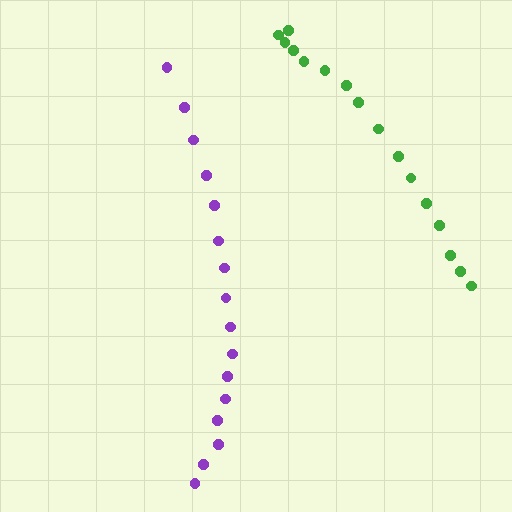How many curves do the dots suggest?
There are 2 distinct paths.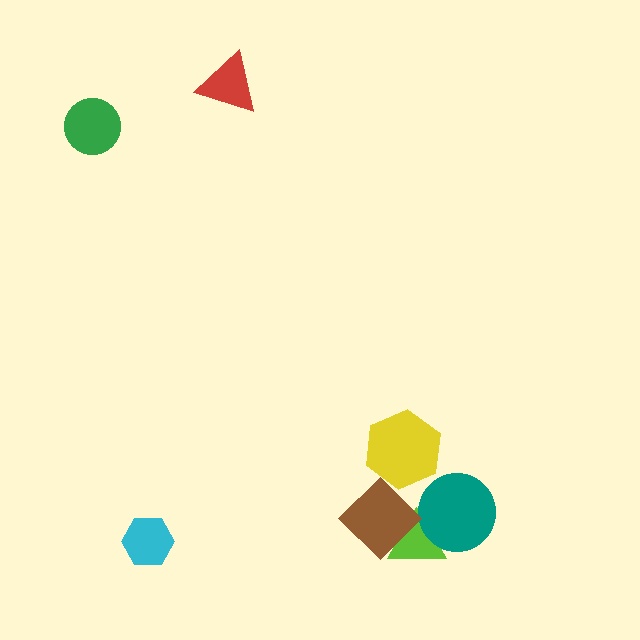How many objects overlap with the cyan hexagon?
0 objects overlap with the cyan hexagon.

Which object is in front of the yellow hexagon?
The brown diamond is in front of the yellow hexagon.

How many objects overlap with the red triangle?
0 objects overlap with the red triangle.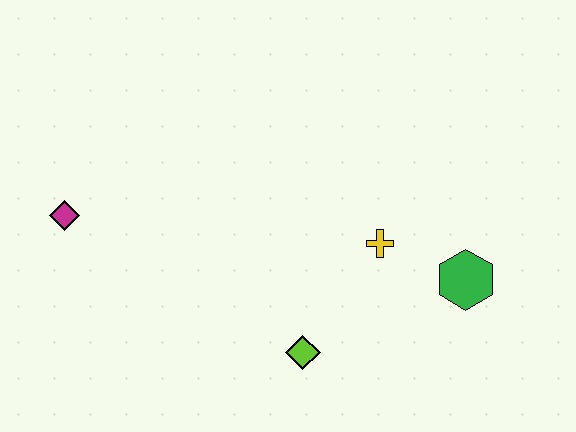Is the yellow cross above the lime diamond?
Yes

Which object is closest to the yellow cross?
The green hexagon is closest to the yellow cross.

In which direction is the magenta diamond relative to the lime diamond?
The magenta diamond is to the left of the lime diamond.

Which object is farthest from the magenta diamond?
The green hexagon is farthest from the magenta diamond.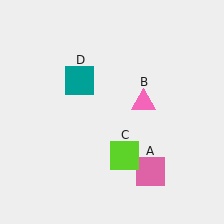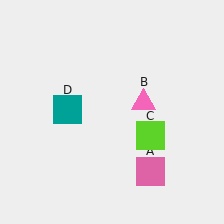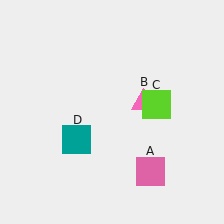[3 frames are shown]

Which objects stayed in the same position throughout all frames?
Pink square (object A) and pink triangle (object B) remained stationary.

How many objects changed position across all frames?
2 objects changed position: lime square (object C), teal square (object D).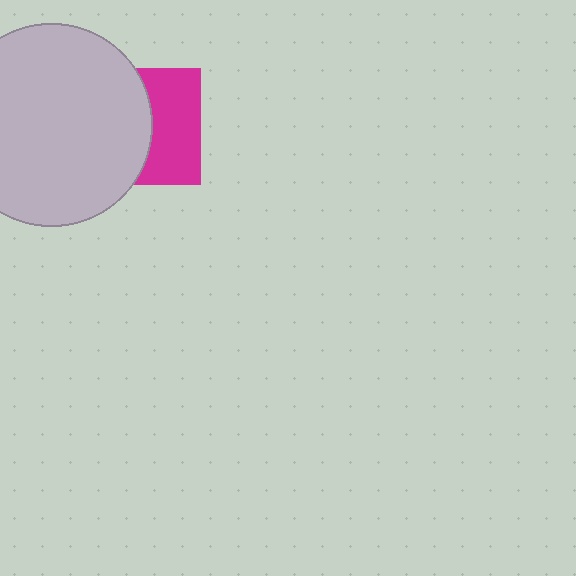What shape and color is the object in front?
The object in front is a light gray circle.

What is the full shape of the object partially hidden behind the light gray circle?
The partially hidden object is a magenta square.